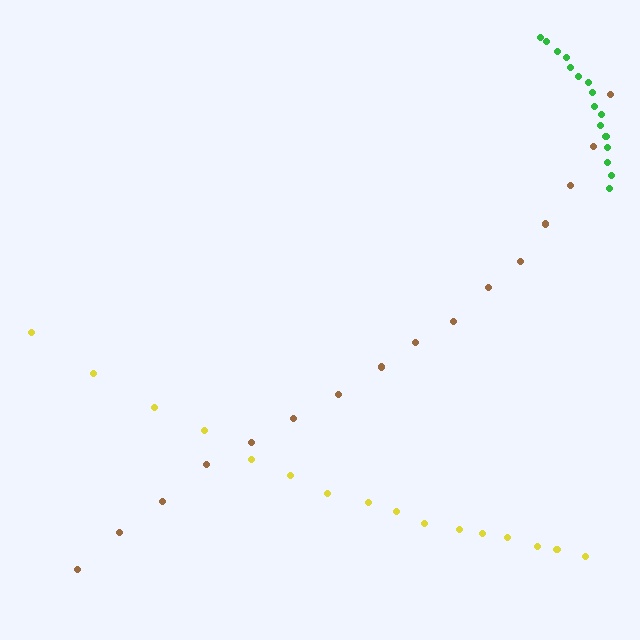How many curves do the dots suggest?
There are 3 distinct paths.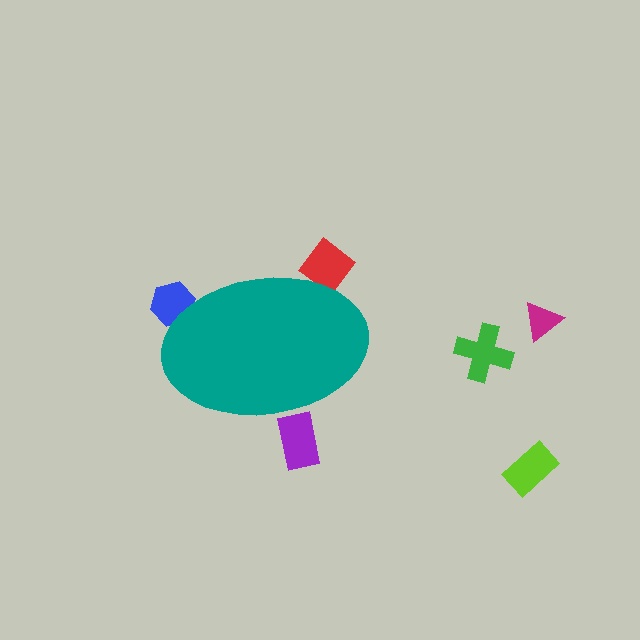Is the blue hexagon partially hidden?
Yes, the blue hexagon is partially hidden behind the teal ellipse.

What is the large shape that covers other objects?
A teal ellipse.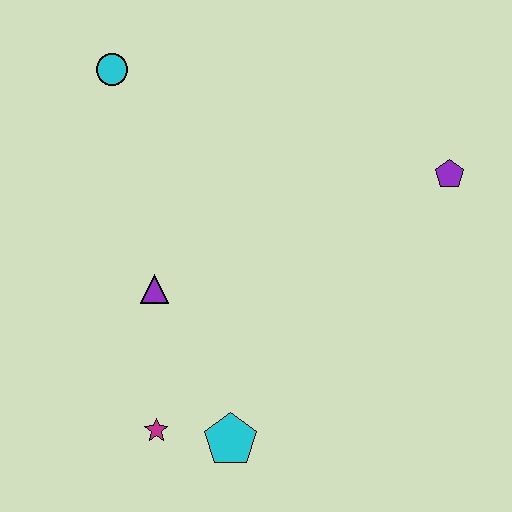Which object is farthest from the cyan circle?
The cyan pentagon is farthest from the cyan circle.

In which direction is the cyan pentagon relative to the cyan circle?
The cyan pentagon is below the cyan circle.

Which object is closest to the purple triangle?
The magenta star is closest to the purple triangle.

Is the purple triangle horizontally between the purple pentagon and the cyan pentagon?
No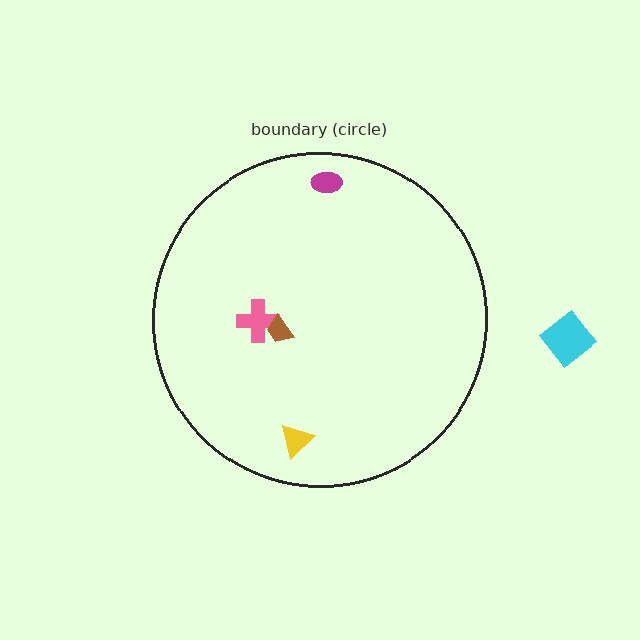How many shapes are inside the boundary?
4 inside, 1 outside.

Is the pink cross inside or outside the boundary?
Inside.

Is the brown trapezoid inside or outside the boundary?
Inside.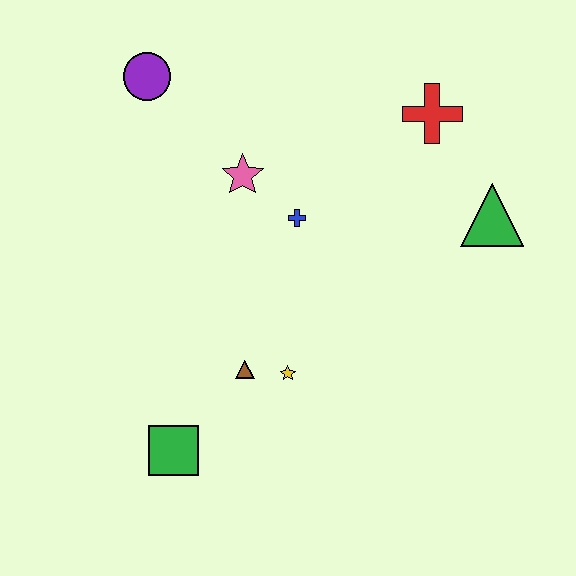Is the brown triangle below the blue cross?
Yes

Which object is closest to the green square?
The brown triangle is closest to the green square.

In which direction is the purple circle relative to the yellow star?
The purple circle is above the yellow star.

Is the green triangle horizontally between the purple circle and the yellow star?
No